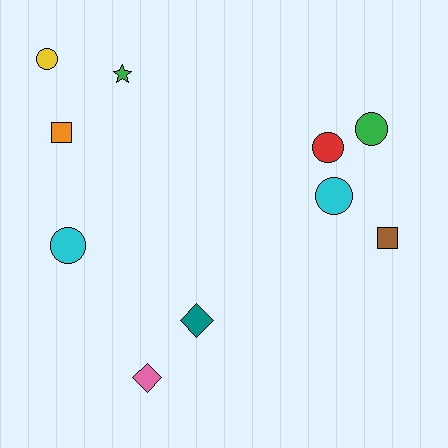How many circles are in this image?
There are 5 circles.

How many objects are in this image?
There are 10 objects.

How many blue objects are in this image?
There are no blue objects.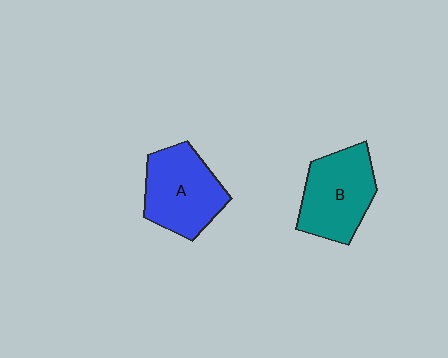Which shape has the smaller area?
Shape B (teal).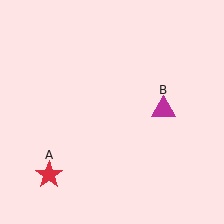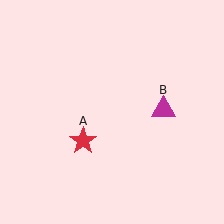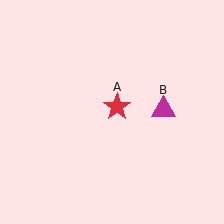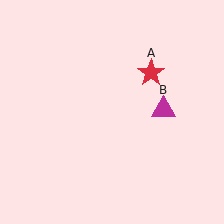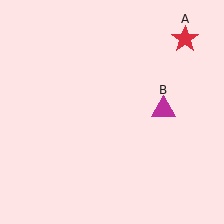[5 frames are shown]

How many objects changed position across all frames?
1 object changed position: red star (object A).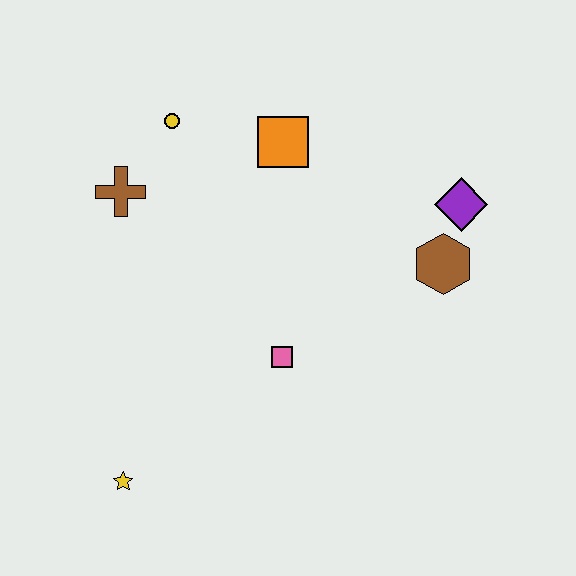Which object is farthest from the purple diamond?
The yellow star is farthest from the purple diamond.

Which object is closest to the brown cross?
The yellow circle is closest to the brown cross.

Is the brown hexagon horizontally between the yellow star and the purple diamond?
Yes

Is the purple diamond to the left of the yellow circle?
No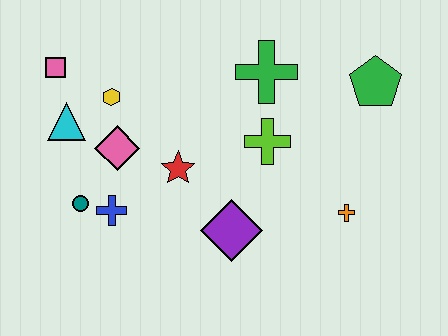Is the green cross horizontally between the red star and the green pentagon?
Yes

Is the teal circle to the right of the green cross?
No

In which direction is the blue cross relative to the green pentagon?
The blue cross is to the left of the green pentagon.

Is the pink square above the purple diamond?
Yes